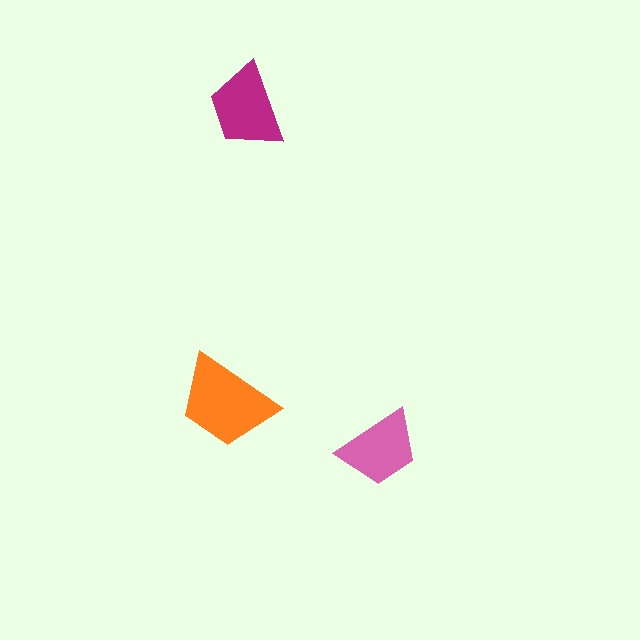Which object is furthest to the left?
The orange trapezoid is leftmost.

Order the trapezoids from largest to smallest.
the orange one, the magenta one, the pink one.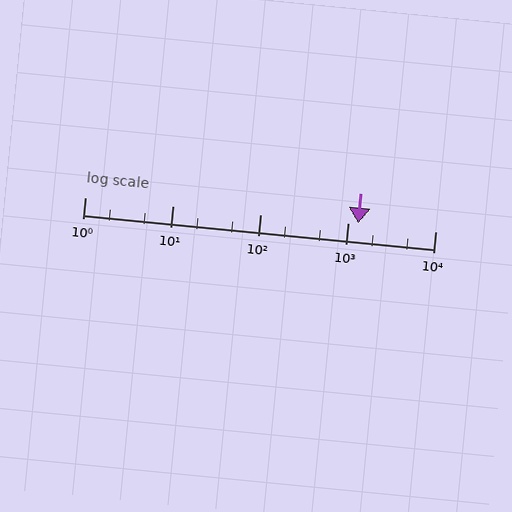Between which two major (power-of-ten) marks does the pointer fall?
The pointer is between 1000 and 10000.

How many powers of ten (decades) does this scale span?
The scale spans 4 decades, from 1 to 10000.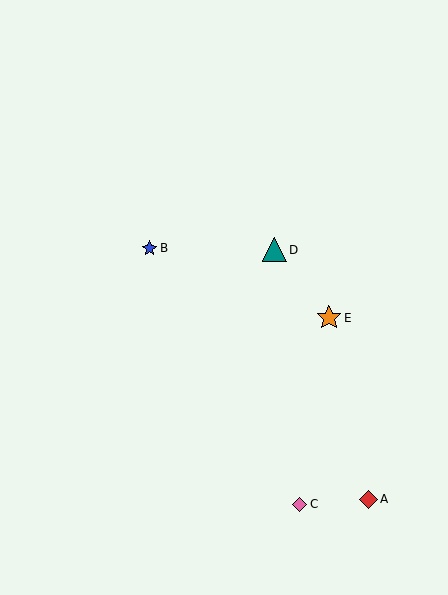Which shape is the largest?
The orange star (labeled E) is the largest.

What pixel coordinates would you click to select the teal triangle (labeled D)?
Click at (275, 250) to select the teal triangle D.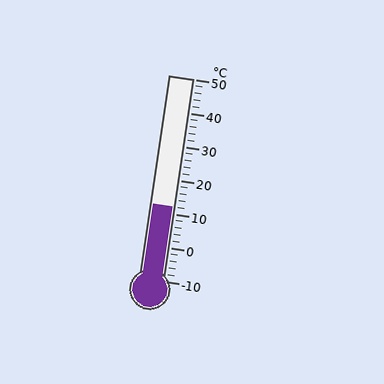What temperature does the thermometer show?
The thermometer shows approximately 12°C.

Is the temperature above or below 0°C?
The temperature is above 0°C.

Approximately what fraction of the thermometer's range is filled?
The thermometer is filled to approximately 35% of its range.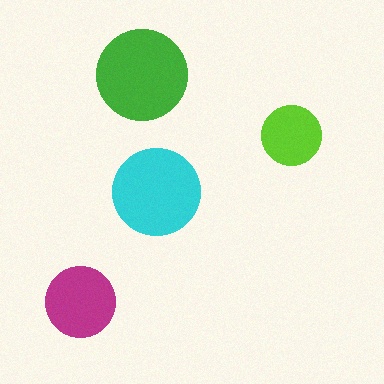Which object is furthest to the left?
The magenta circle is leftmost.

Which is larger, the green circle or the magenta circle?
The green one.